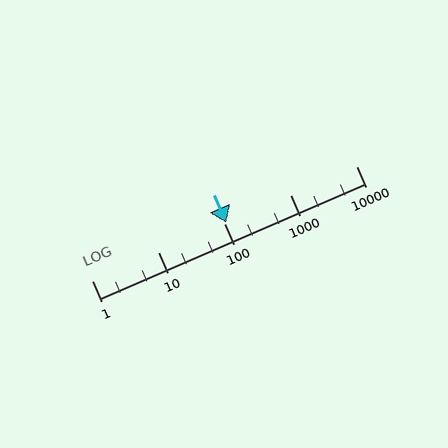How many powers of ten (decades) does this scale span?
The scale spans 4 decades, from 1 to 10000.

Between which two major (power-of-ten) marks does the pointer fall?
The pointer is between 100 and 1000.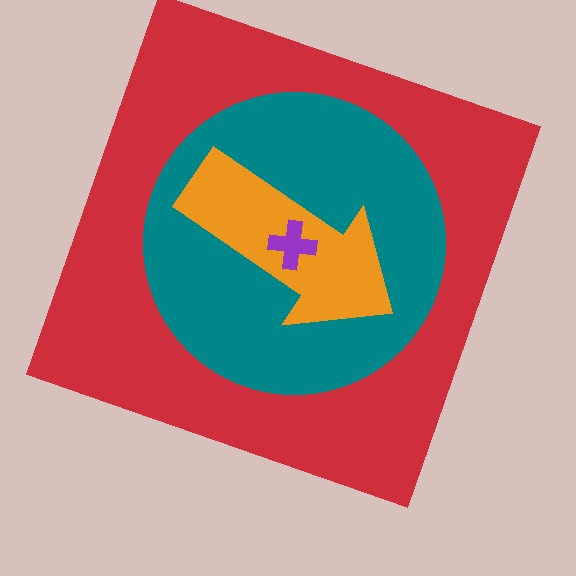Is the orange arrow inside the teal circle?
Yes.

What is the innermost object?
The purple cross.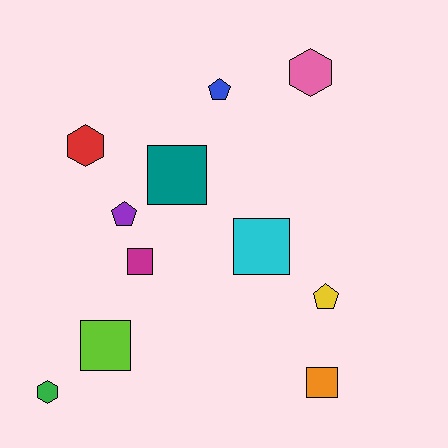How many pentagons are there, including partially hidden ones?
There are 3 pentagons.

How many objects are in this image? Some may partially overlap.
There are 11 objects.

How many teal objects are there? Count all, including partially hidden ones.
There is 1 teal object.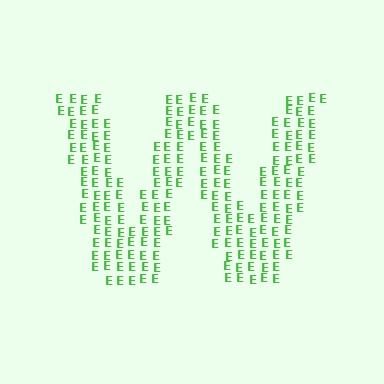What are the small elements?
The small elements are letter E's.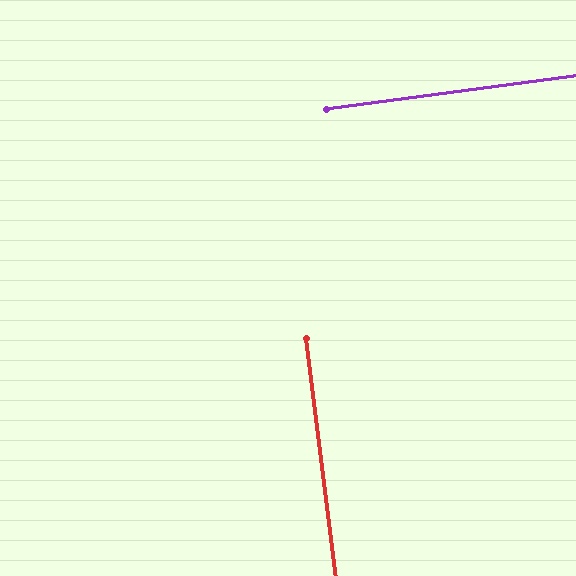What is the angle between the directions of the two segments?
Approximately 89 degrees.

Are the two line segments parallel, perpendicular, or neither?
Perpendicular — they meet at approximately 89°.